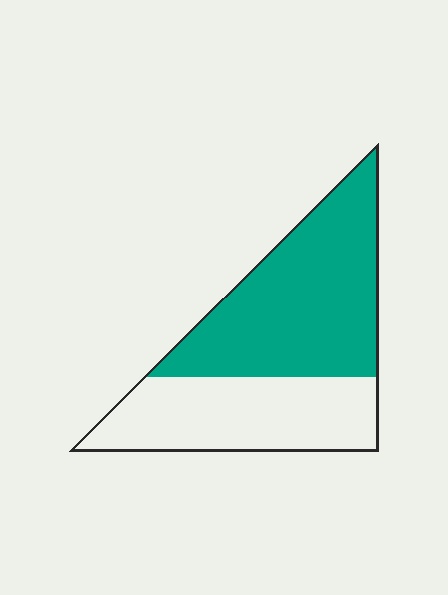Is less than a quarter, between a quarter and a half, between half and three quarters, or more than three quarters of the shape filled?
Between half and three quarters.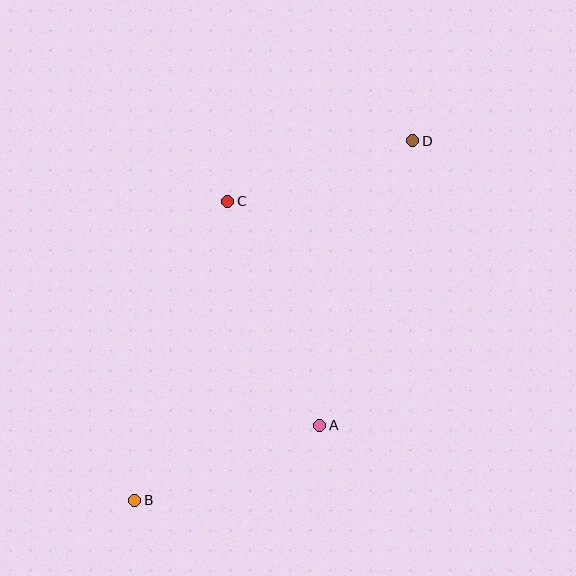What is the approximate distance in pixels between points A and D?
The distance between A and D is approximately 299 pixels.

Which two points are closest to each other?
Points C and D are closest to each other.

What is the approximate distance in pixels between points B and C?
The distance between B and C is approximately 313 pixels.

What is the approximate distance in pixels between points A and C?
The distance between A and C is approximately 242 pixels.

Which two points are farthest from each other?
Points B and D are farthest from each other.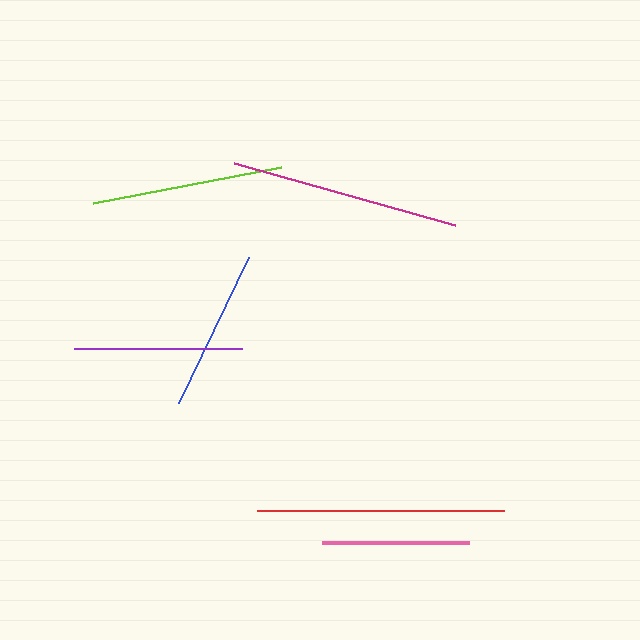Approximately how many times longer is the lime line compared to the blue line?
The lime line is approximately 1.2 times the length of the blue line.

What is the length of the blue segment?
The blue segment is approximately 162 pixels long.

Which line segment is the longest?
The red line is the longest at approximately 246 pixels.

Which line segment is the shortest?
The pink line is the shortest at approximately 147 pixels.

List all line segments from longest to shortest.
From longest to shortest: red, magenta, lime, purple, blue, pink.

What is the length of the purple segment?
The purple segment is approximately 168 pixels long.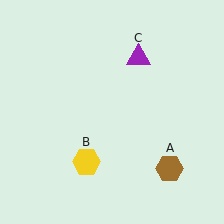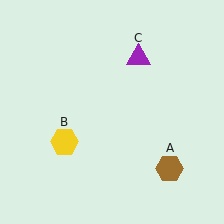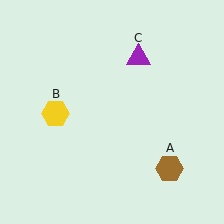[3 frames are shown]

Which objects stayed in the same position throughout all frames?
Brown hexagon (object A) and purple triangle (object C) remained stationary.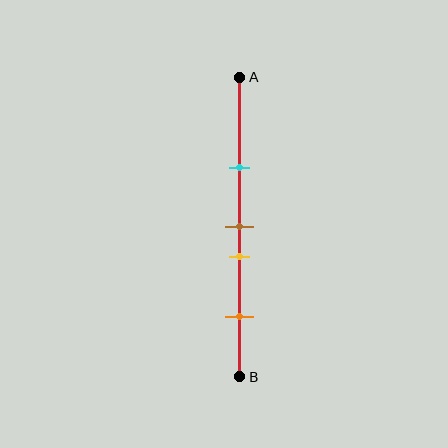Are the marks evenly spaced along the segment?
No, the marks are not evenly spaced.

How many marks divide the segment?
There are 4 marks dividing the segment.